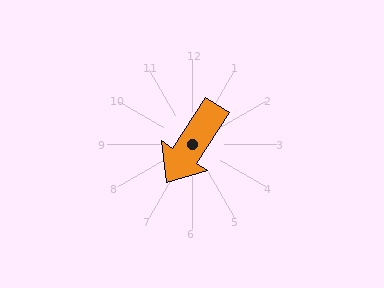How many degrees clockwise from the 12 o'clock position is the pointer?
Approximately 213 degrees.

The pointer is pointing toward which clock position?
Roughly 7 o'clock.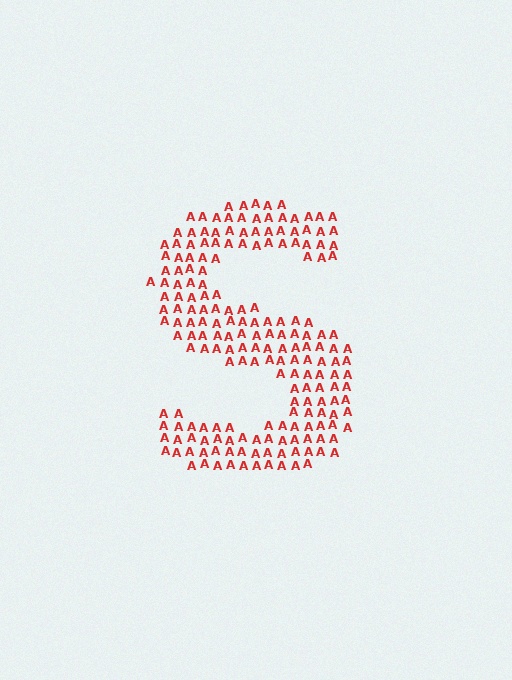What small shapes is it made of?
It is made of small letter A's.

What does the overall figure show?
The overall figure shows the letter S.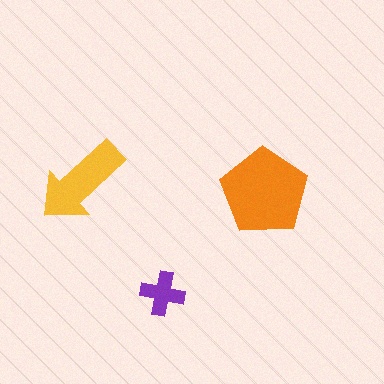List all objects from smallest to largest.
The purple cross, the yellow arrow, the orange pentagon.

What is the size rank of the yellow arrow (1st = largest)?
2nd.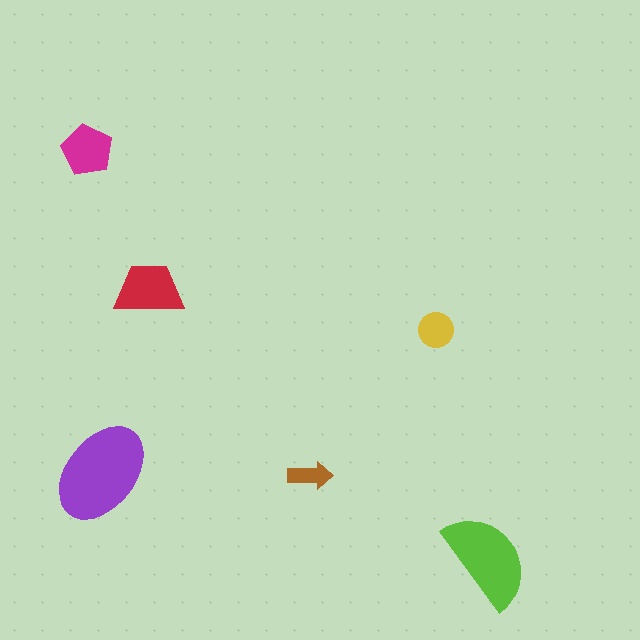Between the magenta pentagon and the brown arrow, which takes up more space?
The magenta pentagon.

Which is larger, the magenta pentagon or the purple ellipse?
The purple ellipse.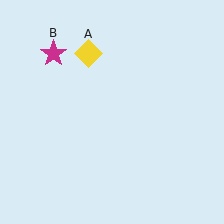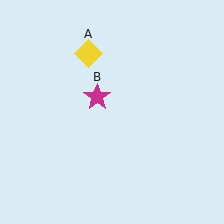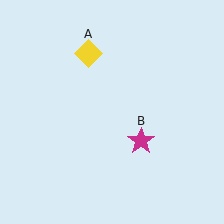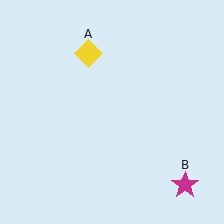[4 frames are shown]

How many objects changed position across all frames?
1 object changed position: magenta star (object B).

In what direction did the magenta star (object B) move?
The magenta star (object B) moved down and to the right.